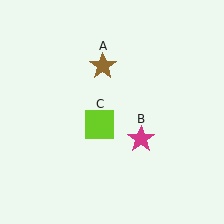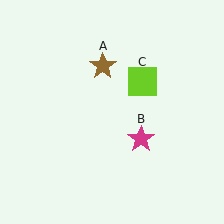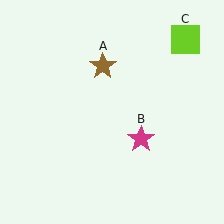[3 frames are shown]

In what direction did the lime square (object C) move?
The lime square (object C) moved up and to the right.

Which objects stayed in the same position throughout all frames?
Brown star (object A) and magenta star (object B) remained stationary.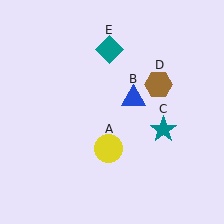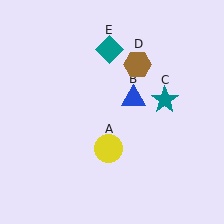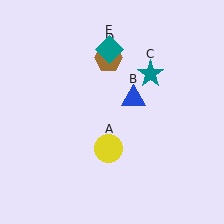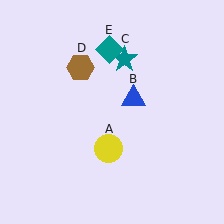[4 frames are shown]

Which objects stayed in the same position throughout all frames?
Yellow circle (object A) and blue triangle (object B) and teal diamond (object E) remained stationary.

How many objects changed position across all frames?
2 objects changed position: teal star (object C), brown hexagon (object D).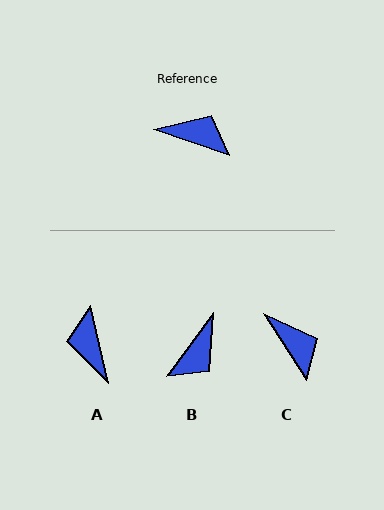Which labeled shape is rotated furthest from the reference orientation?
A, about 122 degrees away.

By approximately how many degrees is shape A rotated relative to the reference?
Approximately 122 degrees counter-clockwise.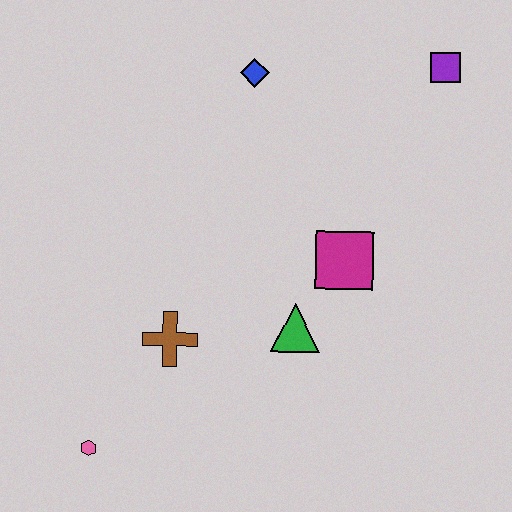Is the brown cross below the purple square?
Yes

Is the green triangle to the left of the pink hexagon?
No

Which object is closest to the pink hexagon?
The brown cross is closest to the pink hexagon.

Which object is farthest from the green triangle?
The purple square is farthest from the green triangle.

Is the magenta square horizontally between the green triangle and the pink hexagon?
No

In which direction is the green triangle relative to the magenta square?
The green triangle is below the magenta square.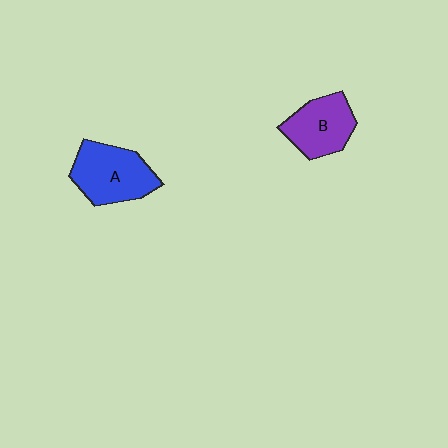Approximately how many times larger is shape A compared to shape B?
Approximately 1.2 times.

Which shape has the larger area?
Shape A (blue).